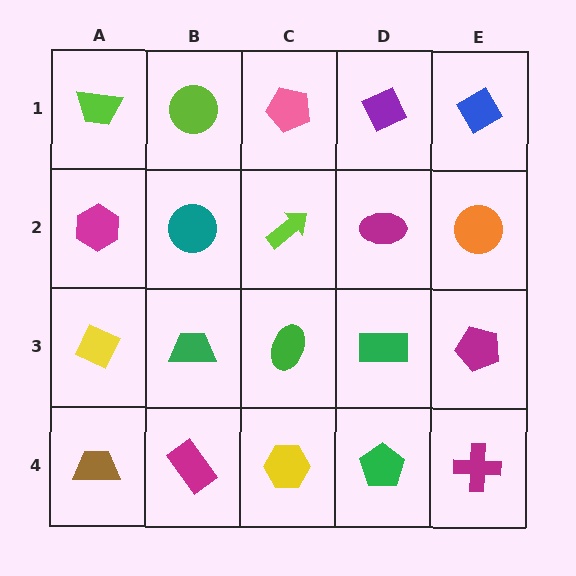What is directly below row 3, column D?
A green pentagon.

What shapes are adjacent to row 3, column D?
A magenta ellipse (row 2, column D), a green pentagon (row 4, column D), a green ellipse (row 3, column C), a magenta pentagon (row 3, column E).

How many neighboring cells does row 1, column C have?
3.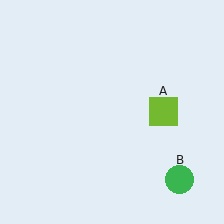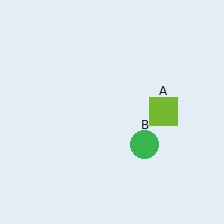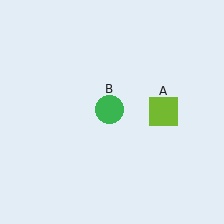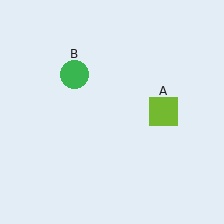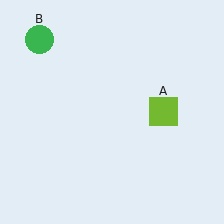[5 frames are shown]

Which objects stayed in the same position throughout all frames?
Lime square (object A) remained stationary.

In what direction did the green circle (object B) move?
The green circle (object B) moved up and to the left.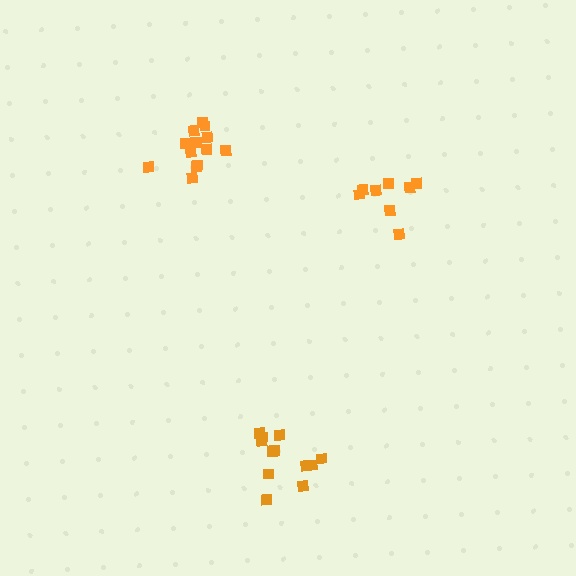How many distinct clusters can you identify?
There are 3 distinct clusters.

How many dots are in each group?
Group 1: 12 dots, Group 2: 8 dots, Group 3: 13 dots (33 total).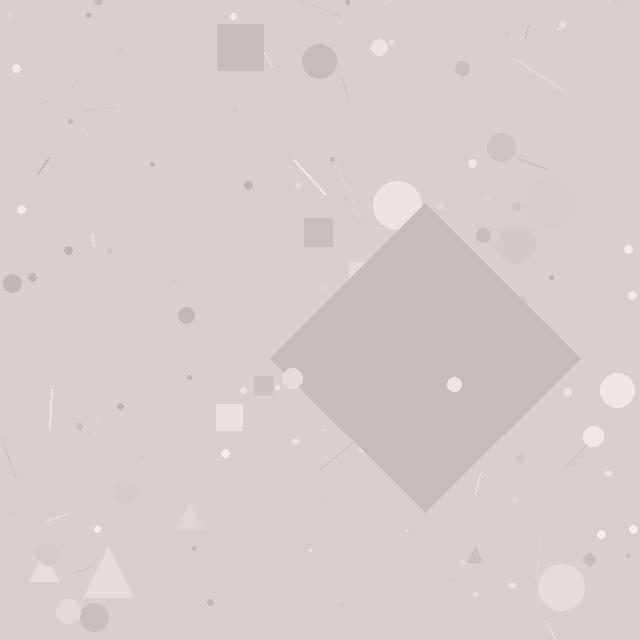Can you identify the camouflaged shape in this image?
The camouflaged shape is a diamond.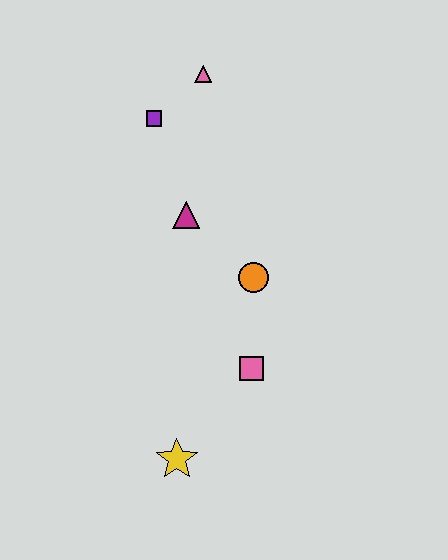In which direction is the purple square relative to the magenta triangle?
The purple square is above the magenta triangle.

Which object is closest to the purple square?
The pink triangle is closest to the purple square.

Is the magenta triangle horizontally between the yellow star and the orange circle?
Yes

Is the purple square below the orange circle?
No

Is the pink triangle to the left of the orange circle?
Yes